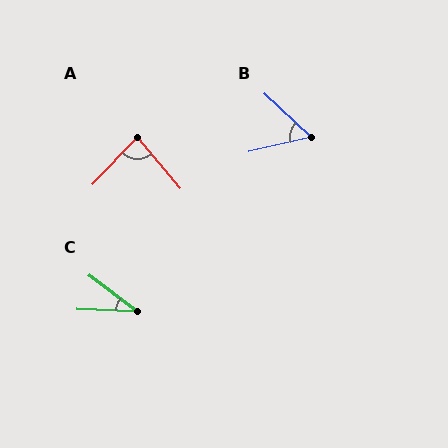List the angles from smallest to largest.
C (35°), B (56°), A (84°).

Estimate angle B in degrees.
Approximately 56 degrees.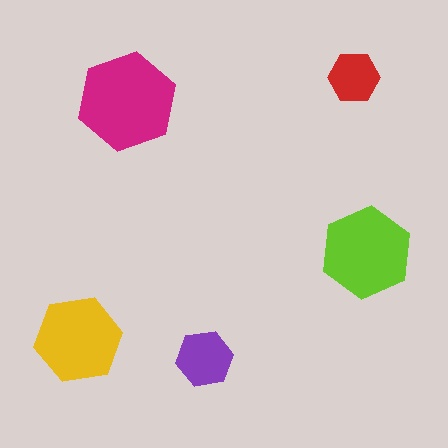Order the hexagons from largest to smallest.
the magenta one, the lime one, the yellow one, the purple one, the red one.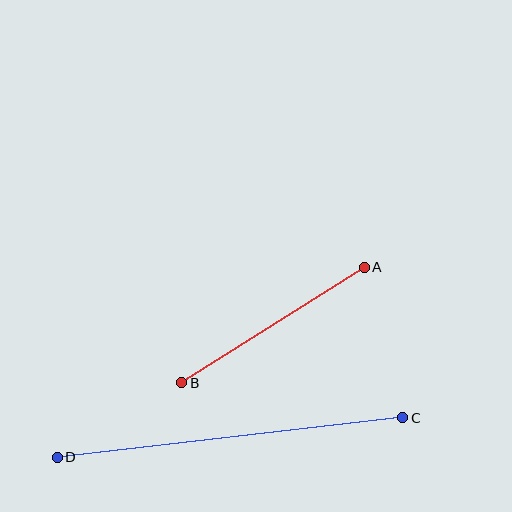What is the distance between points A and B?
The distance is approximately 216 pixels.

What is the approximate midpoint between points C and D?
The midpoint is at approximately (230, 438) pixels.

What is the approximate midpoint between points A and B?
The midpoint is at approximately (273, 325) pixels.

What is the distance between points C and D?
The distance is approximately 347 pixels.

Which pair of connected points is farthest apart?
Points C and D are farthest apart.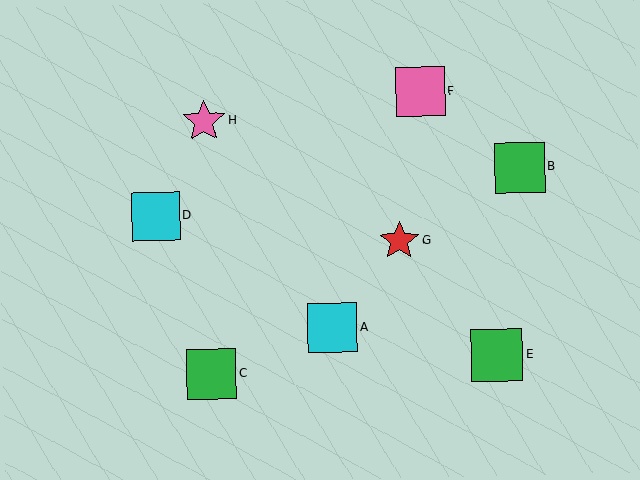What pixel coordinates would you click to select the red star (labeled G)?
Click at (399, 241) to select the red star G.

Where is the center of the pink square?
The center of the pink square is at (420, 92).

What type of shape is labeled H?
Shape H is a pink star.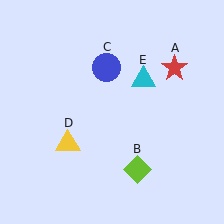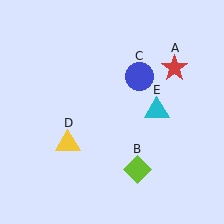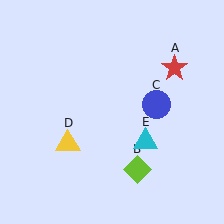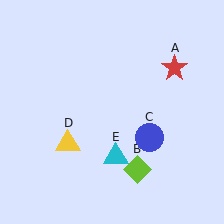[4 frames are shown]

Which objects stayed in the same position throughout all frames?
Red star (object A) and lime diamond (object B) and yellow triangle (object D) remained stationary.